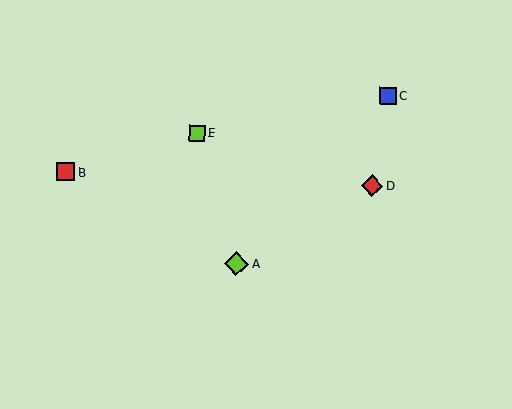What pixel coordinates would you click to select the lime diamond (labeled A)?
Click at (237, 264) to select the lime diamond A.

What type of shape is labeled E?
Shape E is a lime square.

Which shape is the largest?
The lime diamond (labeled A) is the largest.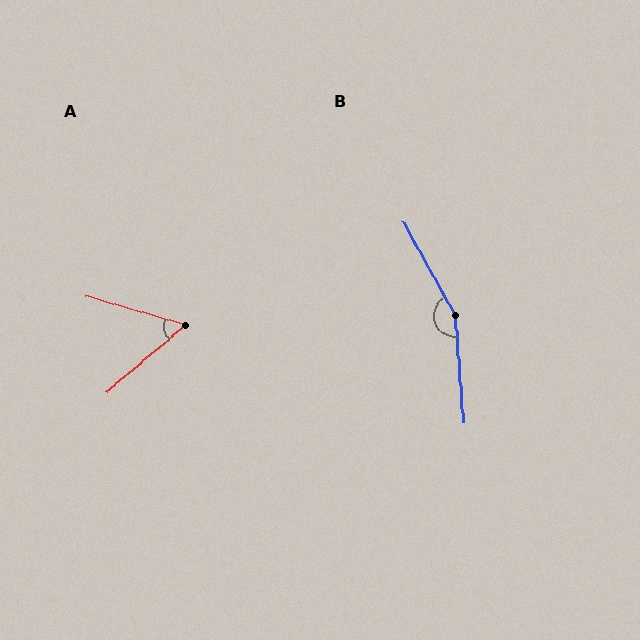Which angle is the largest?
B, at approximately 155 degrees.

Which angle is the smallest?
A, at approximately 57 degrees.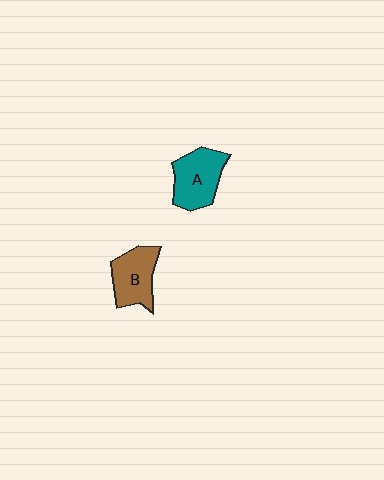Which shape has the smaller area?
Shape B (brown).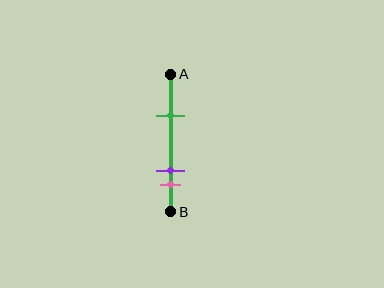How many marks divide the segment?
There are 3 marks dividing the segment.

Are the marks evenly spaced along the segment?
No, the marks are not evenly spaced.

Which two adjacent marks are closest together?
The purple and pink marks are the closest adjacent pair.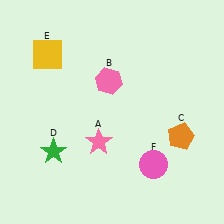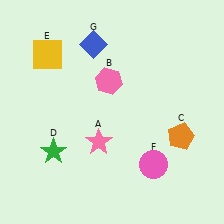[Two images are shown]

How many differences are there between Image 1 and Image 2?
There is 1 difference between the two images.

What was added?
A blue diamond (G) was added in Image 2.